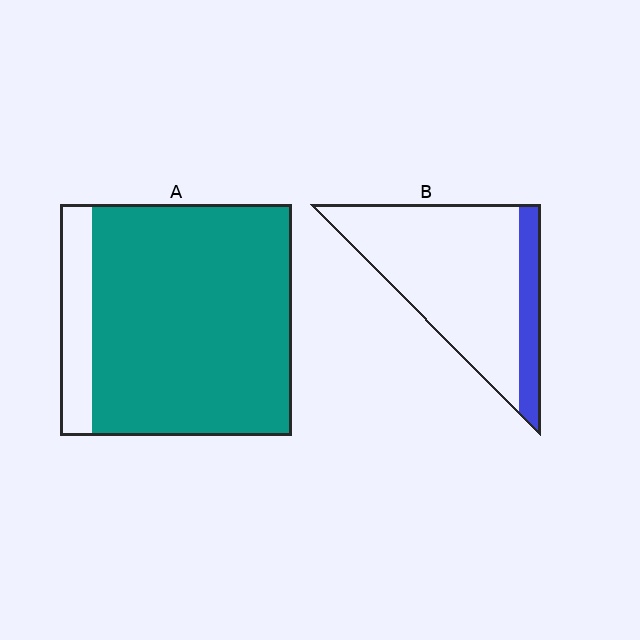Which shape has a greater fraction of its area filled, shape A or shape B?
Shape A.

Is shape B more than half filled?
No.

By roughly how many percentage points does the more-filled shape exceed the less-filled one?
By roughly 70 percentage points (A over B).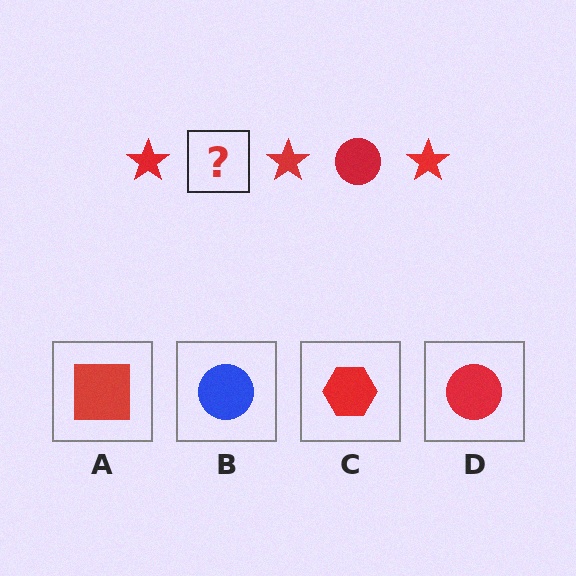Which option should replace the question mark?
Option D.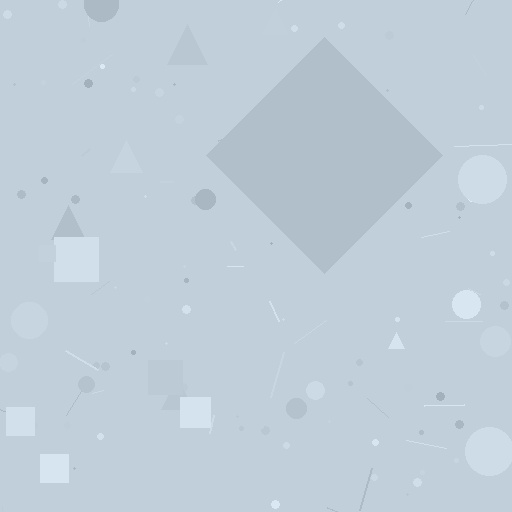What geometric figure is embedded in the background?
A diamond is embedded in the background.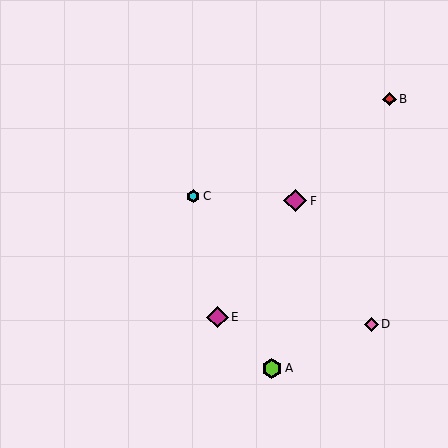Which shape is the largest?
The magenta diamond (labeled F) is the largest.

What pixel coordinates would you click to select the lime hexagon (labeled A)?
Click at (272, 368) to select the lime hexagon A.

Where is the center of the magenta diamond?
The center of the magenta diamond is at (218, 317).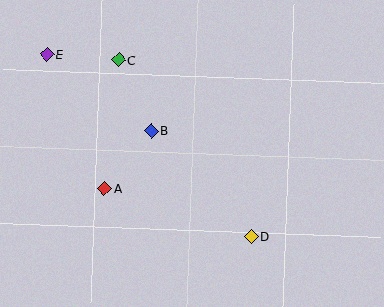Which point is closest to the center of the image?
Point B at (151, 131) is closest to the center.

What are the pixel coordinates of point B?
Point B is at (151, 131).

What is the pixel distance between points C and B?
The distance between C and B is 78 pixels.